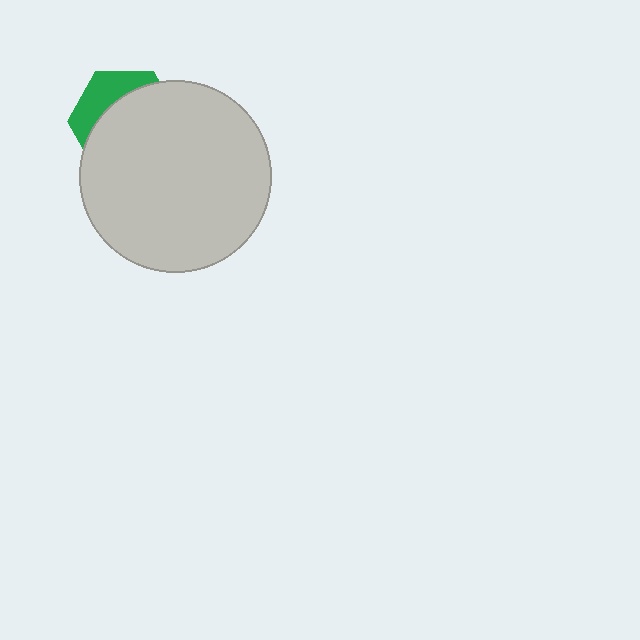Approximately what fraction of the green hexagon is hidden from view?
Roughly 70% of the green hexagon is hidden behind the light gray circle.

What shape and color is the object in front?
The object in front is a light gray circle.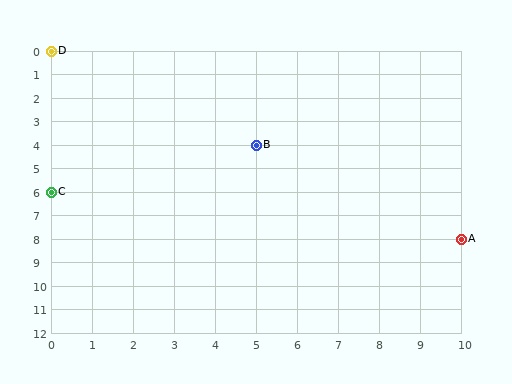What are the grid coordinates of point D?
Point D is at grid coordinates (0, 0).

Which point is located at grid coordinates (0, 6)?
Point C is at (0, 6).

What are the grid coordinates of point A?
Point A is at grid coordinates (10, 8).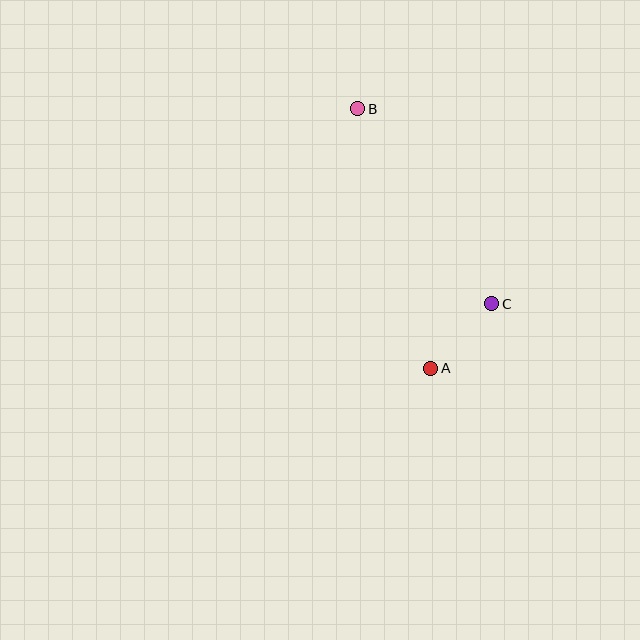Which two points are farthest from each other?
Points A and B are farthest from each other.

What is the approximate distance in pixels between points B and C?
The distance between B and C is approximately 236 pixels.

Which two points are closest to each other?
Points A and C are closest to each other.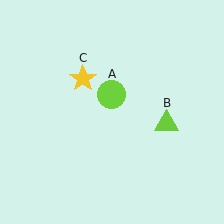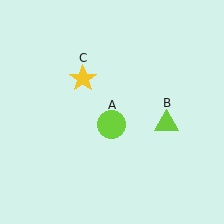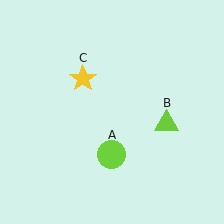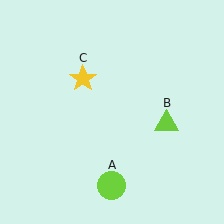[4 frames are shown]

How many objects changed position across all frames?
1 object changed position: lime circle (object A).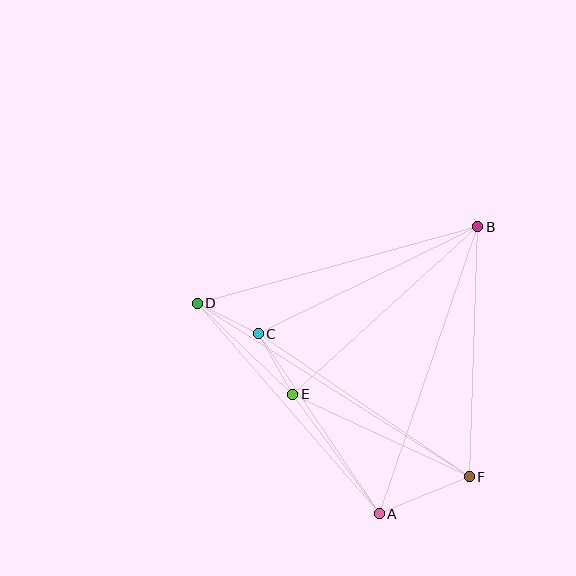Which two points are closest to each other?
Points C and D are closest to each other.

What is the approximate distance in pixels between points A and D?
The distance between A and D is approximately 278 pixels.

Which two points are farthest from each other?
Points D and F are farthest from each other.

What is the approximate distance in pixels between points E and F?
The distance between E and F is approximately 195 pixels.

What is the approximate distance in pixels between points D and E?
The distance between D and E is approximately 132 pixels.